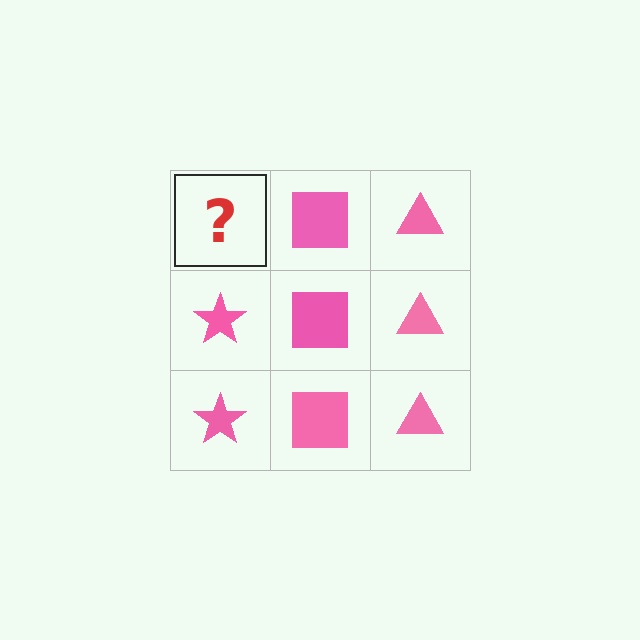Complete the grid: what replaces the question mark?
The question mark should be replaced with a pink star.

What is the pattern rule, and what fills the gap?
The rule is that each column has a consistent shape. The gap should be filled with a pink star.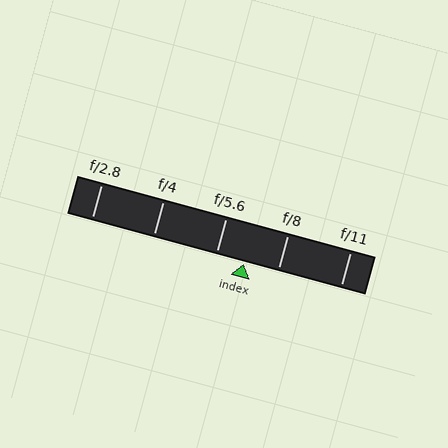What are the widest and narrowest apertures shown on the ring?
The widest aperture shown is f/2.8 and the narrowest is f/11.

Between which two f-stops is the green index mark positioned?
The index mark is between f/5.6 and f/8.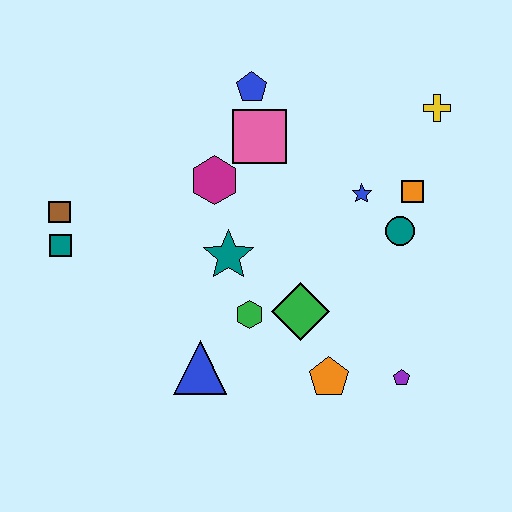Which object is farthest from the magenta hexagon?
The purple pentagon is farthest from the magenta hexagon.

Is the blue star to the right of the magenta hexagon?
Yes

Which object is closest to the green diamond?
The green hexagon is closest to the green diamond.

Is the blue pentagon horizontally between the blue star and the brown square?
Yes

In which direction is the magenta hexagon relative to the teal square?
The magenta hexagon is to the right of the teal square.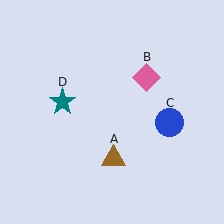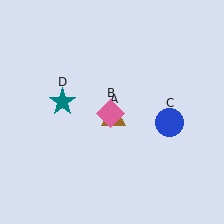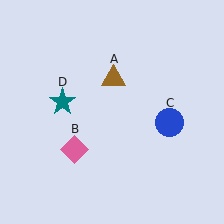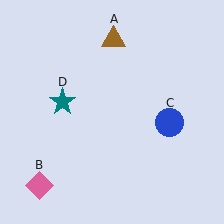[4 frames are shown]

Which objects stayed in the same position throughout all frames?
Blue circle (object C) and teal star (object D) remained stationary.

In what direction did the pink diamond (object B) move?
The pink diamond (object B) moved down and to the left.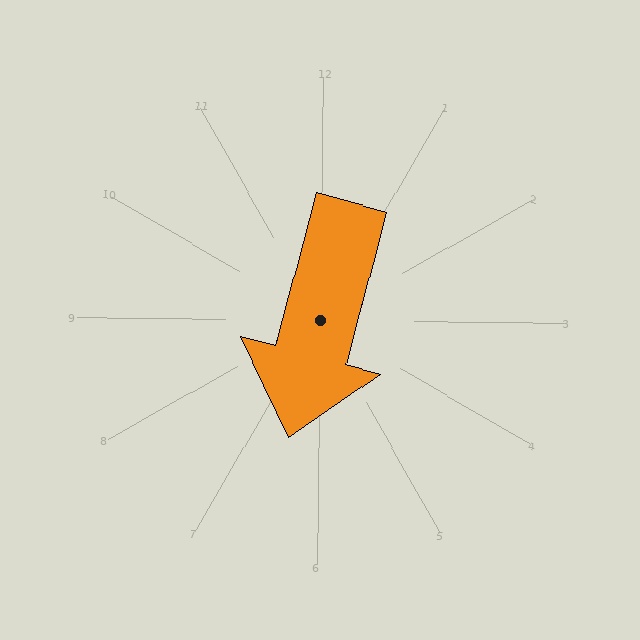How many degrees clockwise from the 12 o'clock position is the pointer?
Approximately 194 degrees.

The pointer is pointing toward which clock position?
Roughly 6 o'clock.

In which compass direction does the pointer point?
South.